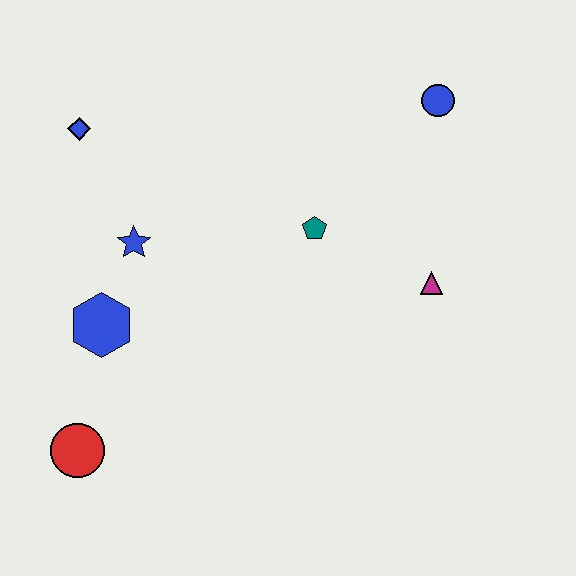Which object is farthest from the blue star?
The blue circle is farthest from the blue star.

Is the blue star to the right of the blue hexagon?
Yes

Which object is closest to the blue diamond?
The blue star is closest to the blue diamond.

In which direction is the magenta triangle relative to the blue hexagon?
The magenta triangle is to the right of the blue hexagon.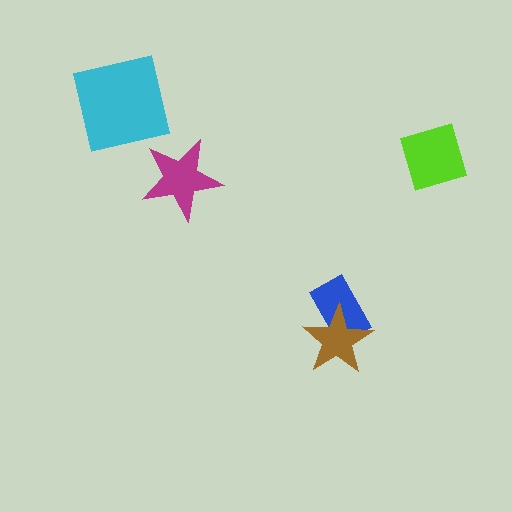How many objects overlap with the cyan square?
0 objects overlap with the cyan square.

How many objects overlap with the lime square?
0 objects overlap with the lime square.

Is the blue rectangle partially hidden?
Yes, it is partially covered by another shape.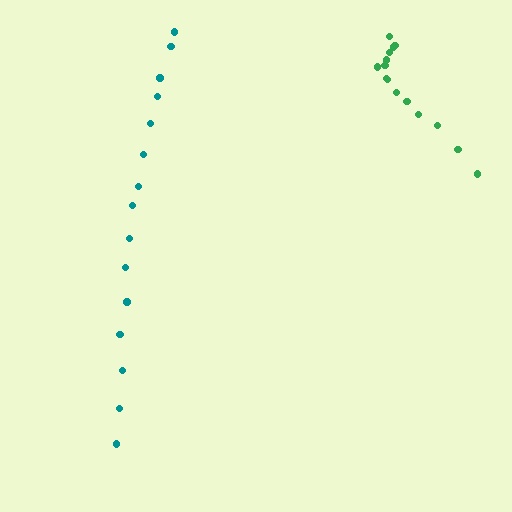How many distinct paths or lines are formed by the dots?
There are 2 distinct paths.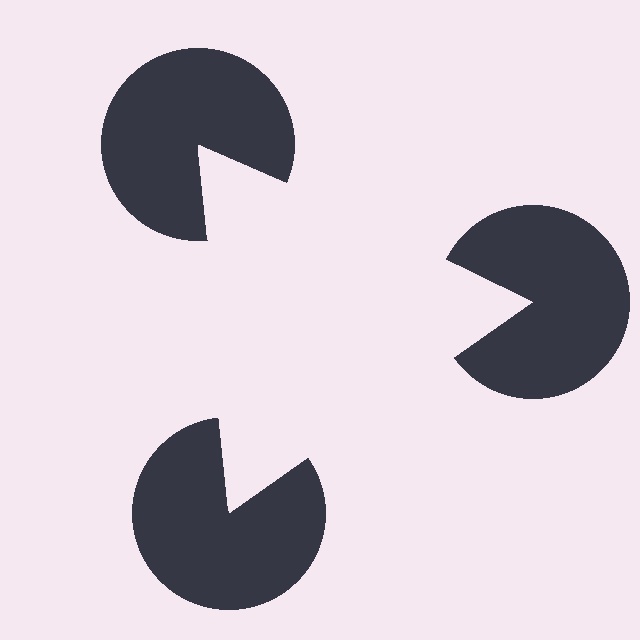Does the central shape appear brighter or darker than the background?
It typically appears slightly brighter than the background, even though no actual brightness change is drawn.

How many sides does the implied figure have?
3 sides.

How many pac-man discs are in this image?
There are 3 — one at each vertex of the illusory triangle.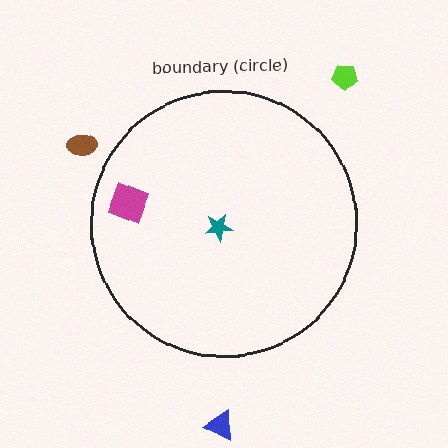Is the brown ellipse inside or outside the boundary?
Outside.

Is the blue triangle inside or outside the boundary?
Outside.